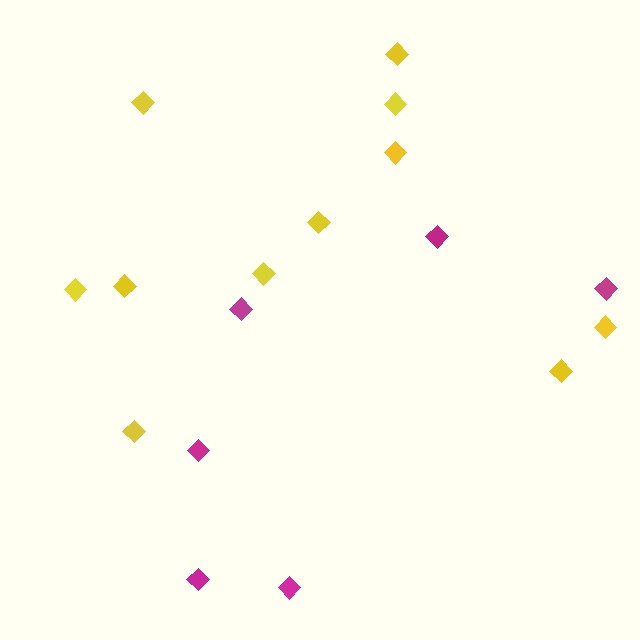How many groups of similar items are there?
There are 2 groups: one group of magenta diamonds (6) and one group of yellow diamonds (11).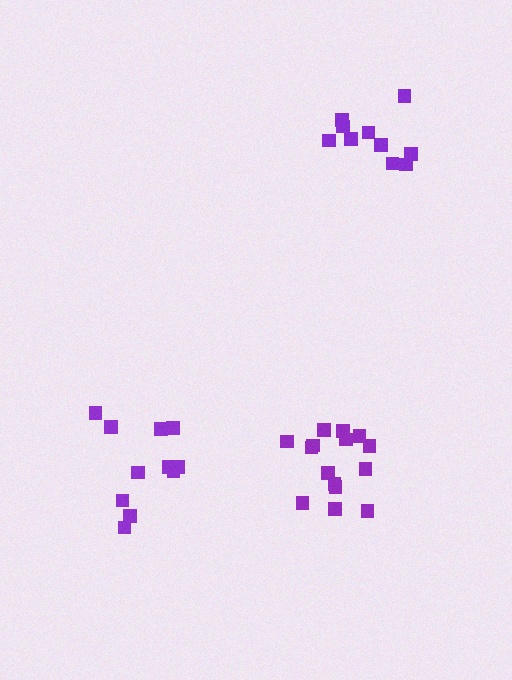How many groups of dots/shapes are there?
There are 3 groups.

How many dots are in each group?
Group 1: 15 dots, Group 2: 10 dots, Group 3: 11 dots (36 total).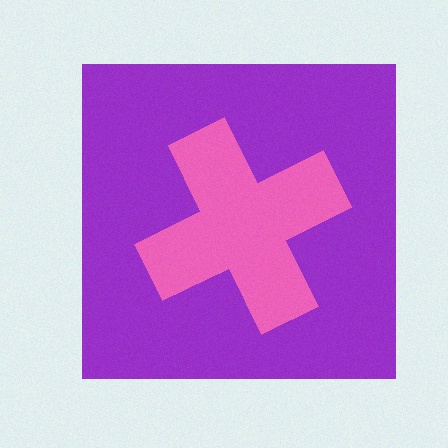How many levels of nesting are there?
2.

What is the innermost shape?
The pink cross.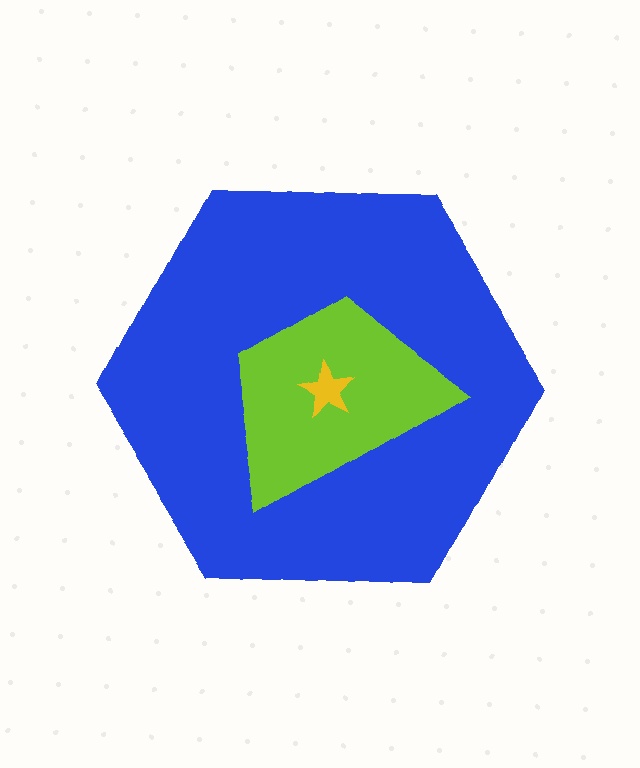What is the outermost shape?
The blue hexagon.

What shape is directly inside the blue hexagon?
The lime trapezoid.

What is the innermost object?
The yellow star.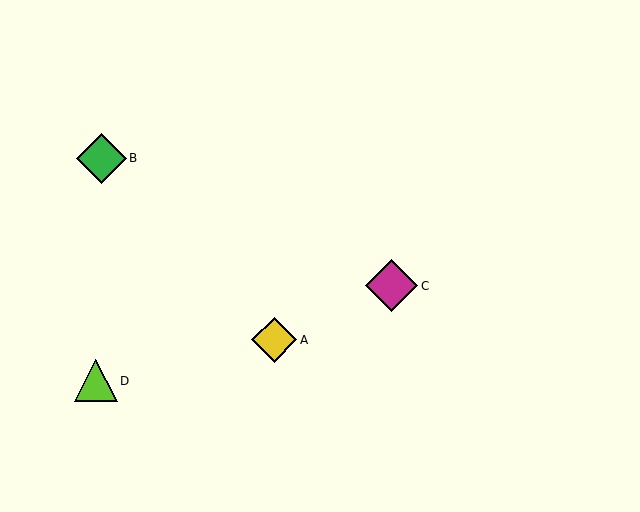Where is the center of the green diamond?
The center of the green diamond is at (101, 158).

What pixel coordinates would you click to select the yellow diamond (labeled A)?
Click at (274, 340) to select the yellow diamond A.